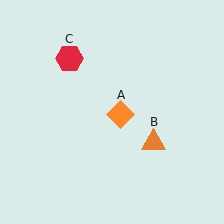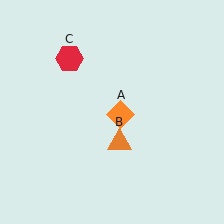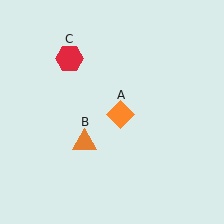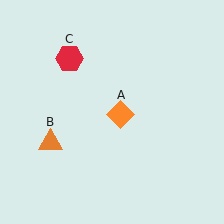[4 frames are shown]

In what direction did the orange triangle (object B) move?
The orange triangle (object B) moved left.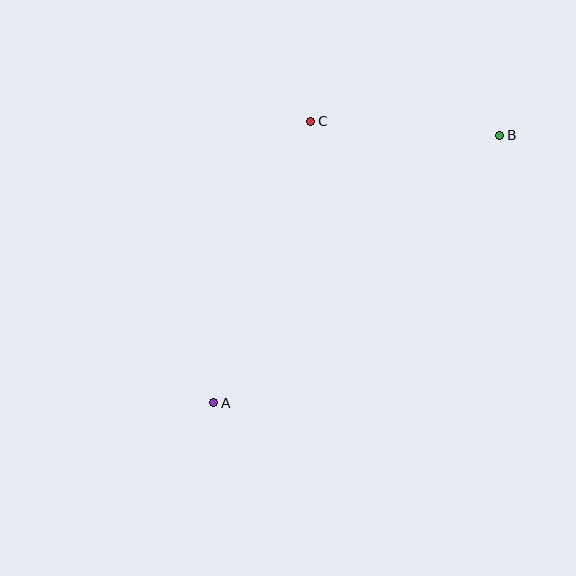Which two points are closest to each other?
Points B and C are closest to each other.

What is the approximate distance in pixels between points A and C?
The distance between A and C is approximately 298 pixels.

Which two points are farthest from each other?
Points A and B are farthest from each other.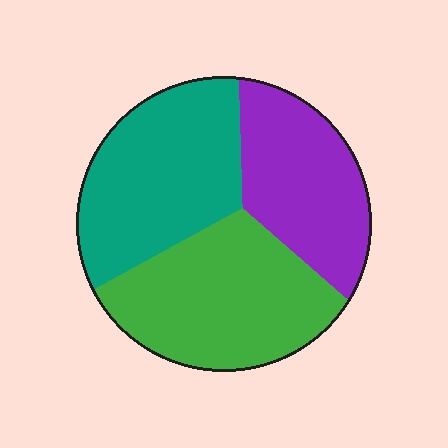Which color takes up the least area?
Purple, at roughly 30%.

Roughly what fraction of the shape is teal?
Teal takes up between a third and a half of the shape.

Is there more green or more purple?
Green.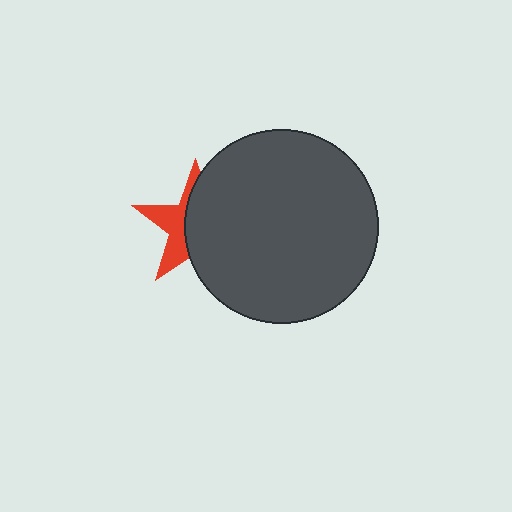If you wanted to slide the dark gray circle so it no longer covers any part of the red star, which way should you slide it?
Slide it right — that is the most direct way to separate the two shapes.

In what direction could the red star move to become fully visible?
The red star could move left. That would shift it out from behind the dark gray circle entirely.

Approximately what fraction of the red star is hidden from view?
Roughly 61% of the red star is hidden behind the dark gray circle.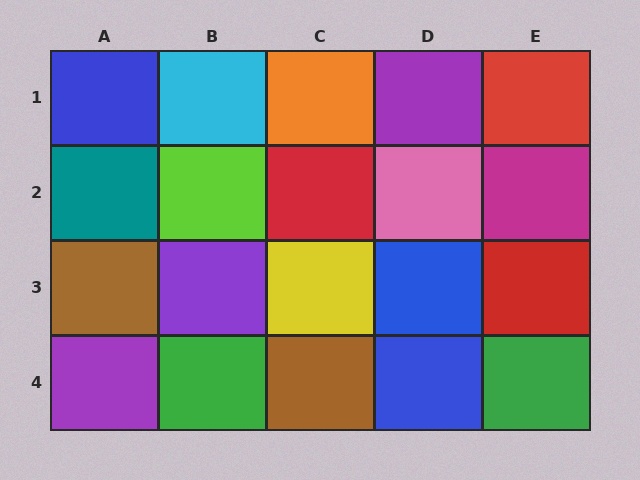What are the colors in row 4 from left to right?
Purple, green, brown, blue, green.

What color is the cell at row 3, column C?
Yellow.